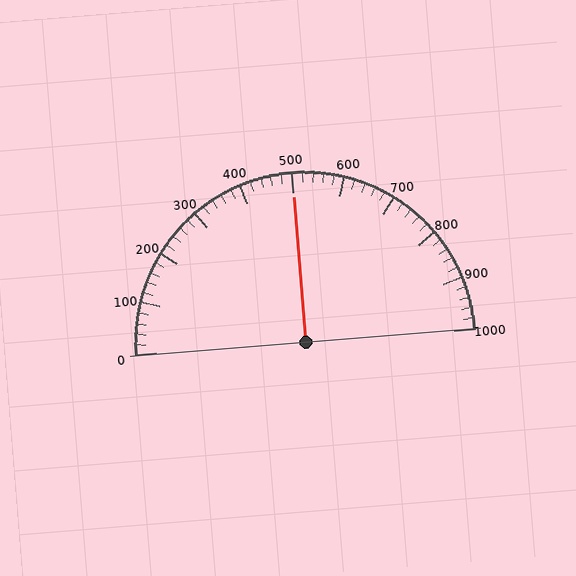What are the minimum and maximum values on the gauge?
The gauge ranges from 0 to 1000.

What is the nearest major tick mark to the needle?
The nearest major tick mark is 500.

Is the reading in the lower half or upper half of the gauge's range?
The reading is in the upper half of the range (0 to 1000).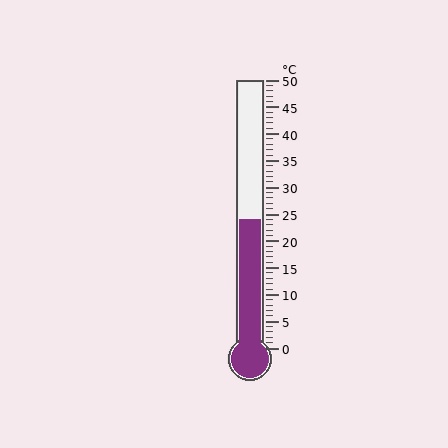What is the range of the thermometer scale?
The thermometer scale ranges from 0°C to 50°C.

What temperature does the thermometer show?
The thermometer shows approximately 24°C.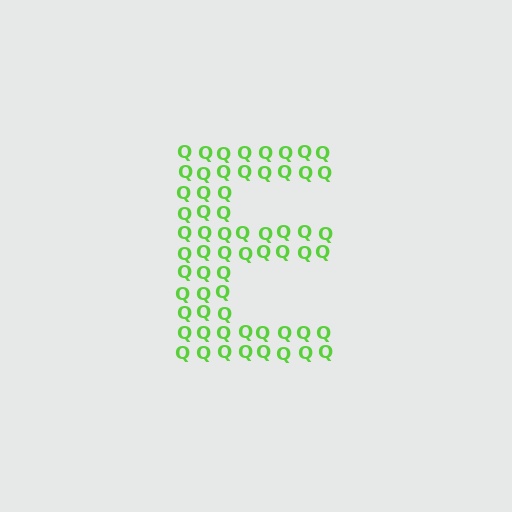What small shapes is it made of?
It is made of small letter Q's.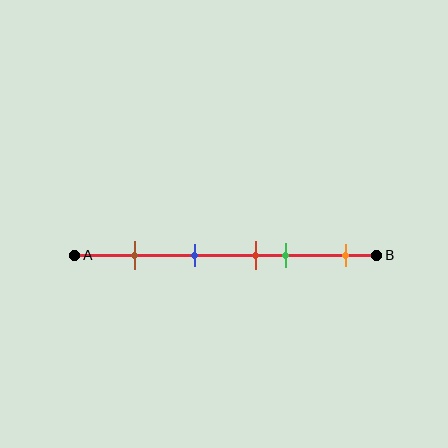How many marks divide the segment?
There are 5 marks dividing the segment.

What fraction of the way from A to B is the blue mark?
The blue mark is approximately 40% (0.4) of the way from A to B.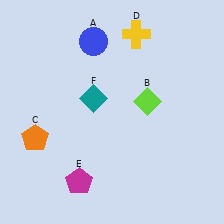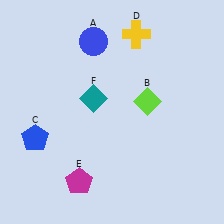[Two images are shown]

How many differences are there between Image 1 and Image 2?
There is 1 difference between the two images.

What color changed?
The pentagon (C) changed from orange in Image 1 to blue in Image 2.